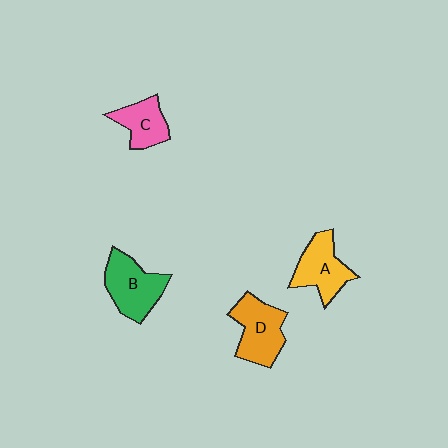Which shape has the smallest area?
Shape C (pink).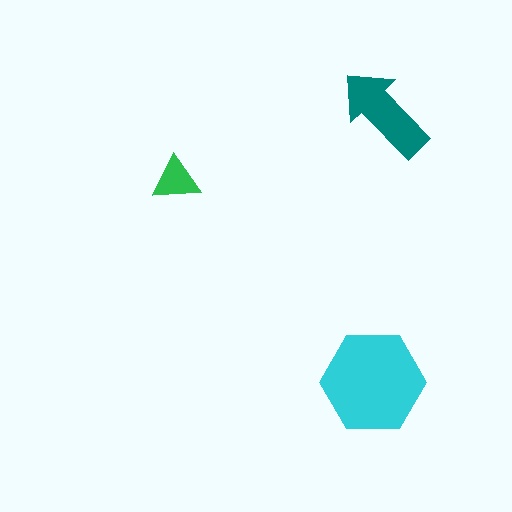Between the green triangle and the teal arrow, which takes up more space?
The teal arrow.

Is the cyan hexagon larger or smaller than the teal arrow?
Larger.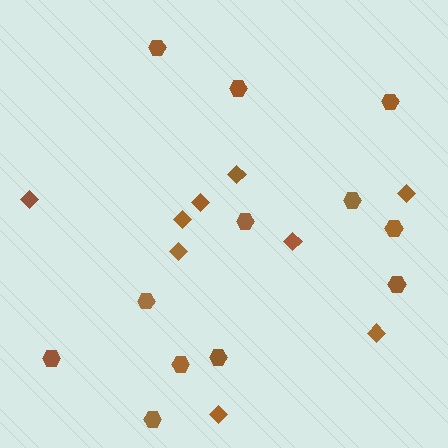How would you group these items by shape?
There are 2 groups: one group of hexagons (12) and one group of diamonds (9).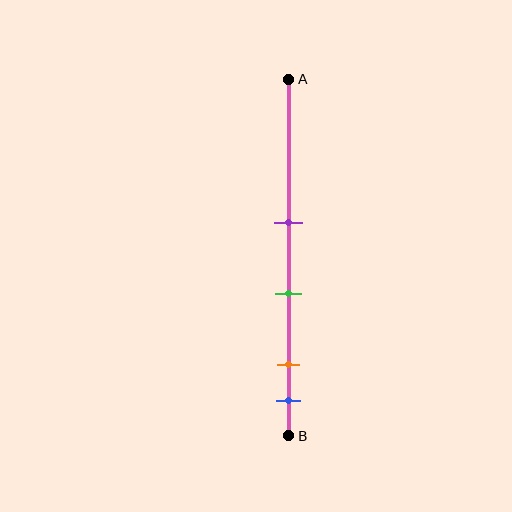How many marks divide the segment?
There are 4 marks dividing the segment.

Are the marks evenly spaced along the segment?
No, the marks are not evenly spaced.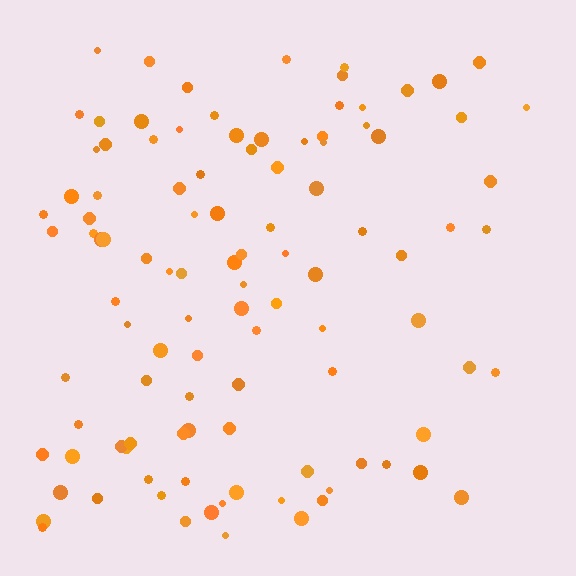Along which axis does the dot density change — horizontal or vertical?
Horizontal.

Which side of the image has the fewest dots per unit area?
The right.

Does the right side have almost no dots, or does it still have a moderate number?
Still a moderate number, just noticeably fewer than the left.